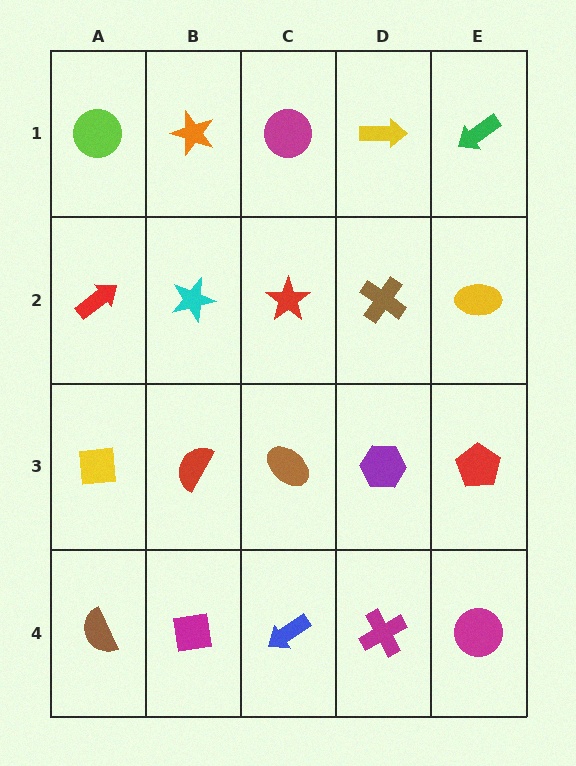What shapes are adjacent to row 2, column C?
A magenta circle (row 1, column C), a brown ellipse (row 3, column C), a cyan star (row 2, column B), a brown cross (row 2, column D).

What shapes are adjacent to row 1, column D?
A brown cross (row 2, column D), a magenta circle (row 1, column C), a green arrow (row 1, column E).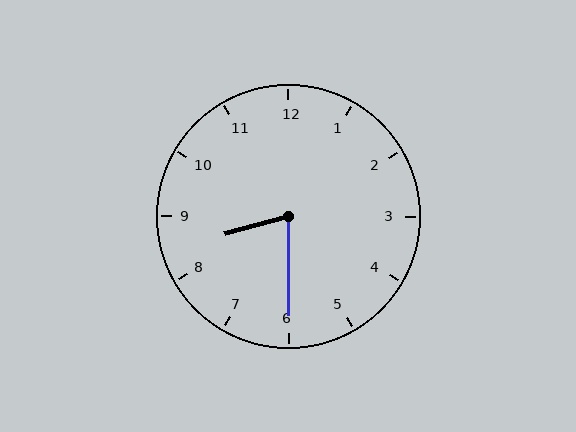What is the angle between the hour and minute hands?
Approximately 75 degrees.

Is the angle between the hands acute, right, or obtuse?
It is acute.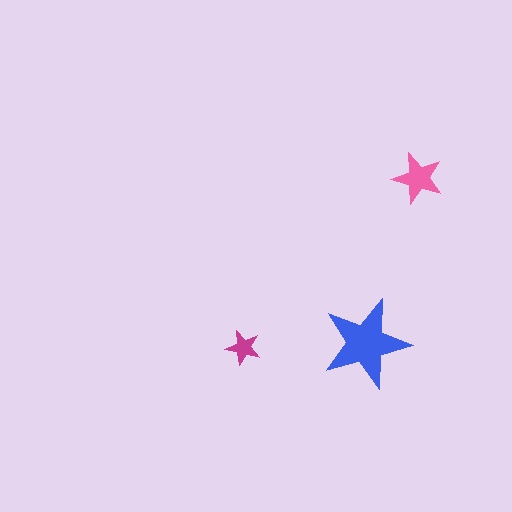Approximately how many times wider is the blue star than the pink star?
About 2 times wider.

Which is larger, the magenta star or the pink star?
The pink one.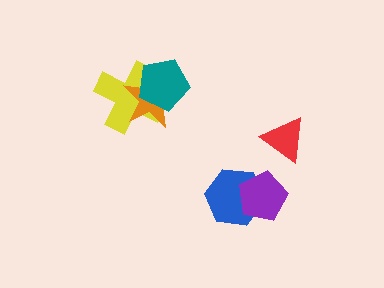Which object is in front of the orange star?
The teal pentagon is in front of the orange star.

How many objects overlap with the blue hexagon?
1 object overlaps with the blue hexagon.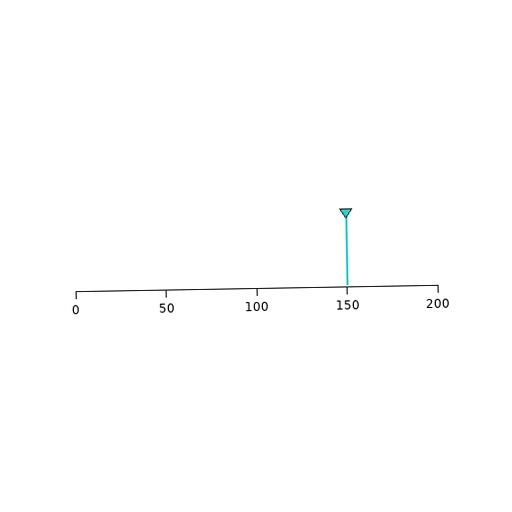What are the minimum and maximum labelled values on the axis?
The axis runs from 0 to 200.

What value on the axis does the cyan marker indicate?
The marker indicates approximately 150.